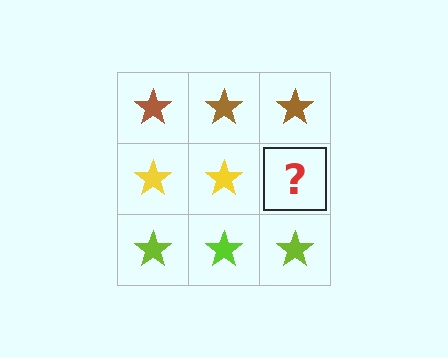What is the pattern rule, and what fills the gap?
The rule is that each row has a consistent color. The gap should be filled with a yellow star.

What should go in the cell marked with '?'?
The missing cell should contain a yellow star.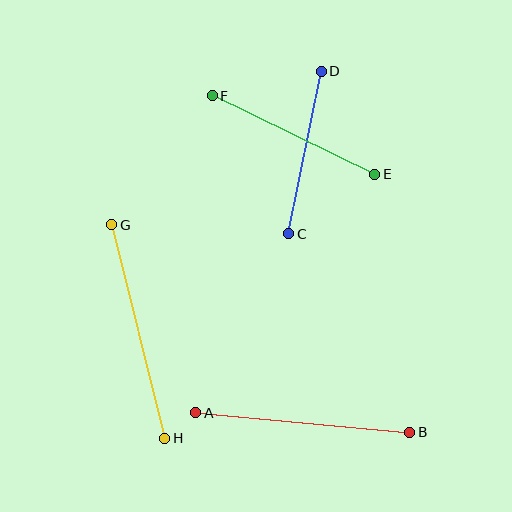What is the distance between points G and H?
The distance is approximately 220 pixels.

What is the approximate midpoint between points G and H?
The midpoint is at approximately (138, 331) pixels.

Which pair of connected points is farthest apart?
Points G and H are farthest apart.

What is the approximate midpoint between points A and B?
The midpoint is at approximately (303, 422) pixels.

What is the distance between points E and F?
The distance is approximately 181 pixels.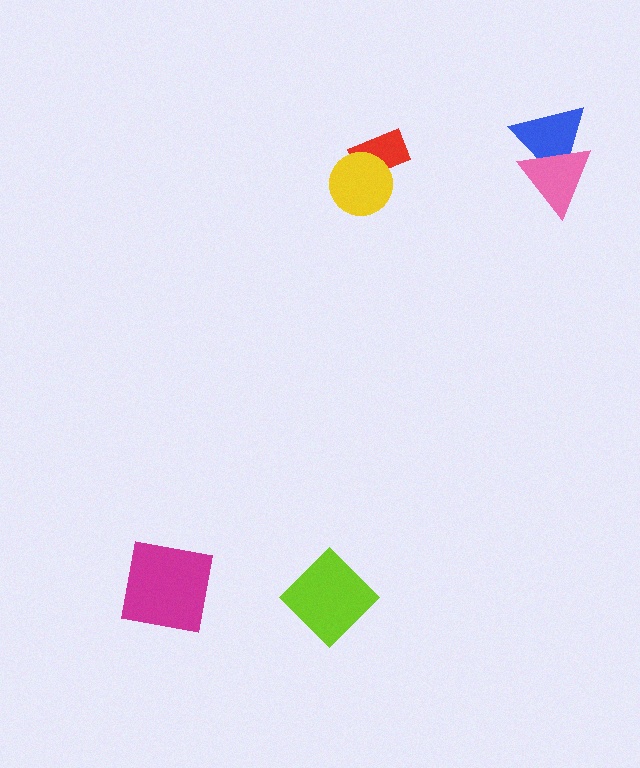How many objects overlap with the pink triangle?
1 object overlaps with the pink triangle.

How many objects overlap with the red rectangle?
1 object overlaps with the red rectangle.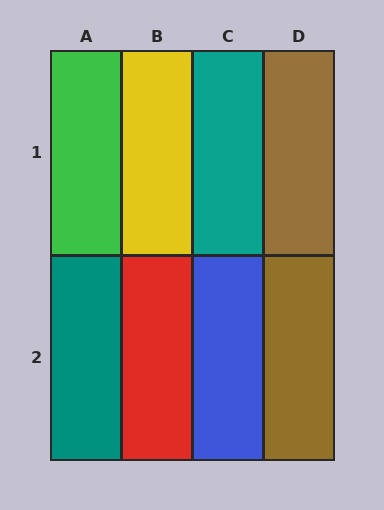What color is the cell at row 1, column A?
Green.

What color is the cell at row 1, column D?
Brown.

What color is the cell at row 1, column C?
Teal.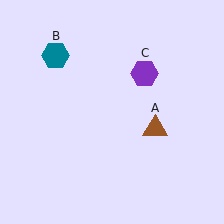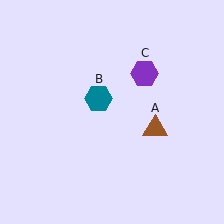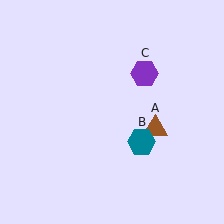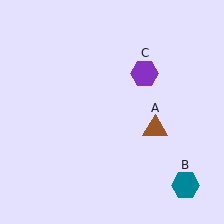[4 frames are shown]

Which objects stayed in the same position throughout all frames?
Brown triangle (object A) and purple hexagon (object C) remained stationary.